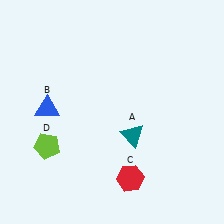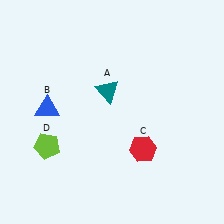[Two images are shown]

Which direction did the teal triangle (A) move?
The teal triangle (A) moved up.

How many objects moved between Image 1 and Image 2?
2 objects moved between the two images.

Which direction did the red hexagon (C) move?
The red hexagon (C) moved up.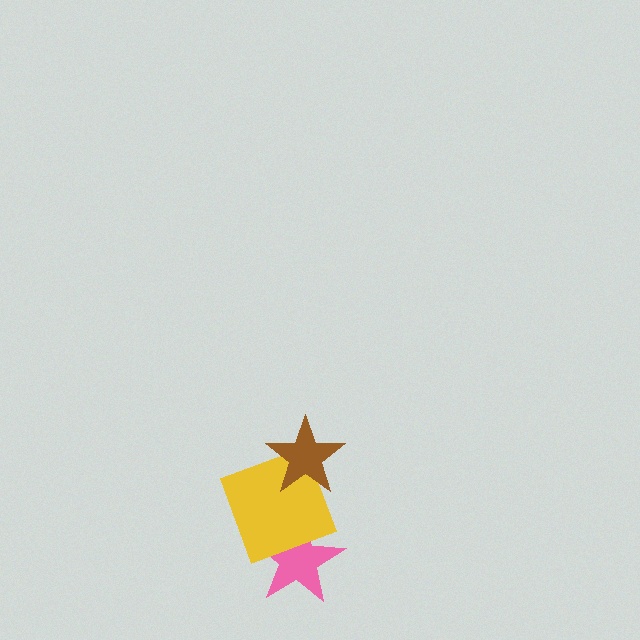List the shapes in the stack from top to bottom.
From top to bottom: the brown star, the yellow square, the pink star.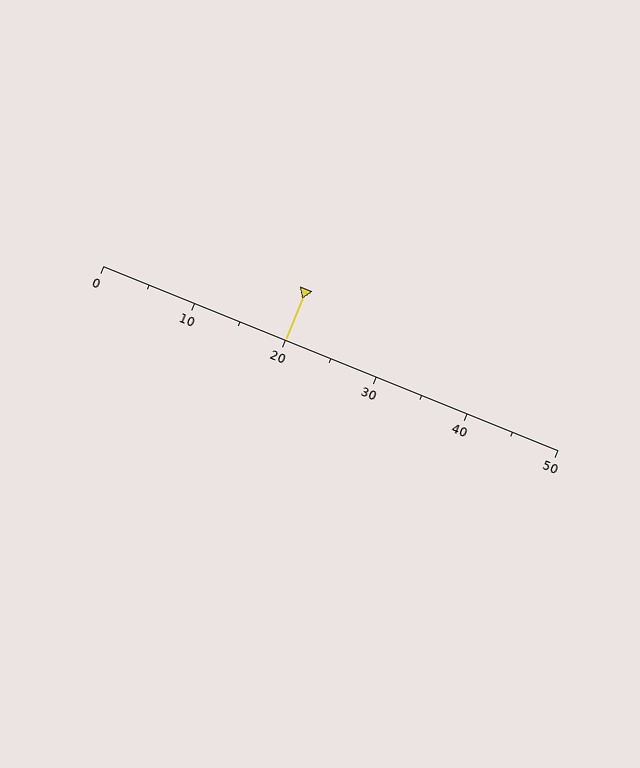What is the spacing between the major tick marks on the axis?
The major ticks are spaced 10 apart.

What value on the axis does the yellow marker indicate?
The marker indicates approximately 20.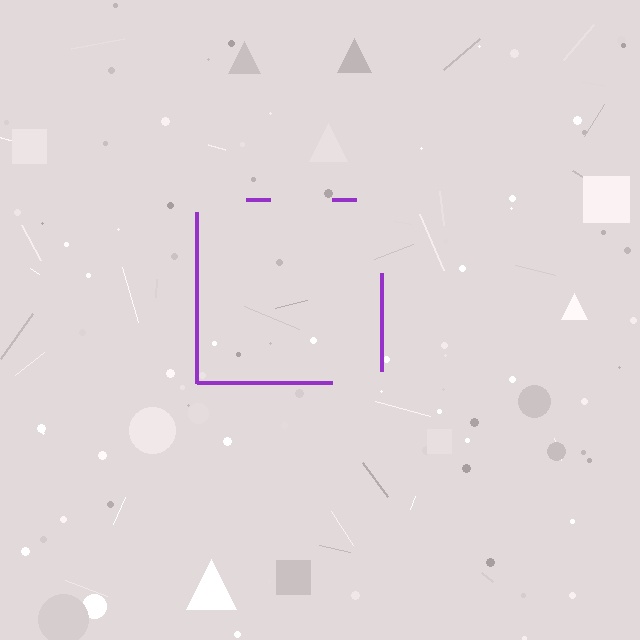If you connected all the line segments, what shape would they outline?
They would outline a square.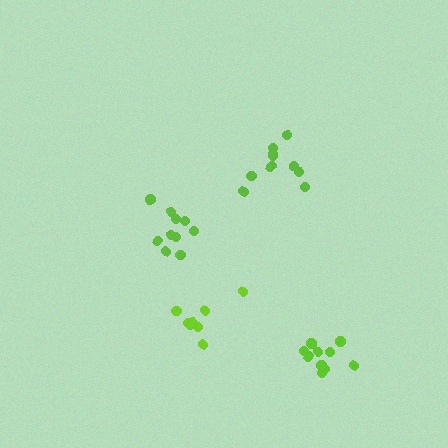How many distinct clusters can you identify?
There are 4 distinct clusters.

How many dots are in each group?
Group 1: 10 dots, Group 2: 10 dots, Group 3: 11 dots, Group 4: 9 dots (40 total).